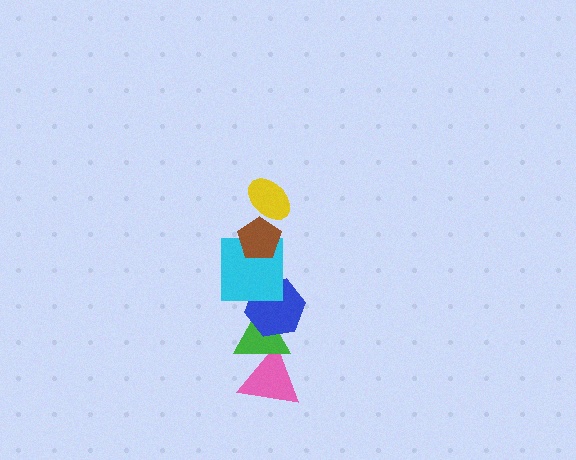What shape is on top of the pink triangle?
The green triangle is on top of the pink triangle.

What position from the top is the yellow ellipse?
The yellow ellipse is 1st from the top.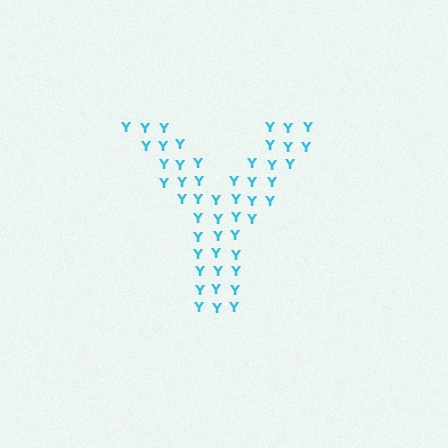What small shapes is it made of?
It is made of small letter Y's.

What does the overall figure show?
The overall figure shows the letter Y.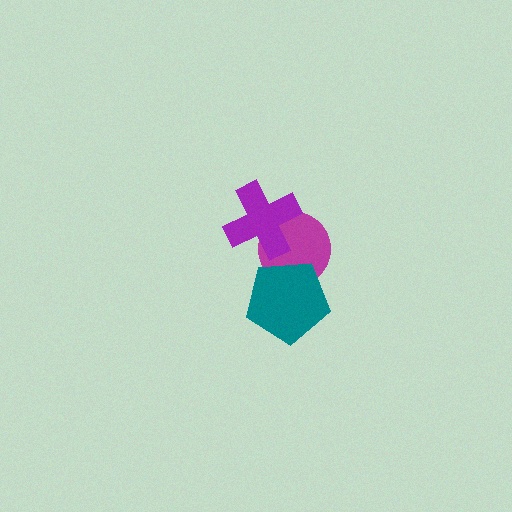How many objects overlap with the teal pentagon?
1 object overlaps with the teal pentagon.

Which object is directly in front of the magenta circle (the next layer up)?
The teal pentagon is directly in front of the magenta circle.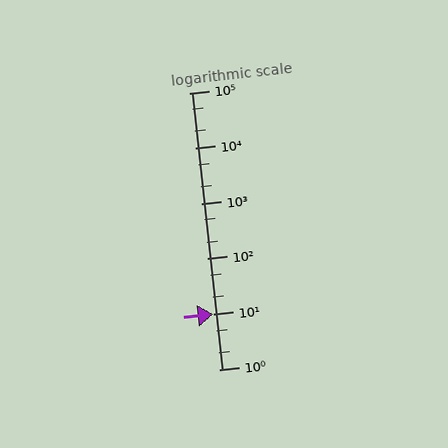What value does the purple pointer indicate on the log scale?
The pointer indicates approximately 10.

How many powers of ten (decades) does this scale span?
The scale spans 5 decades, from 1 to 100000.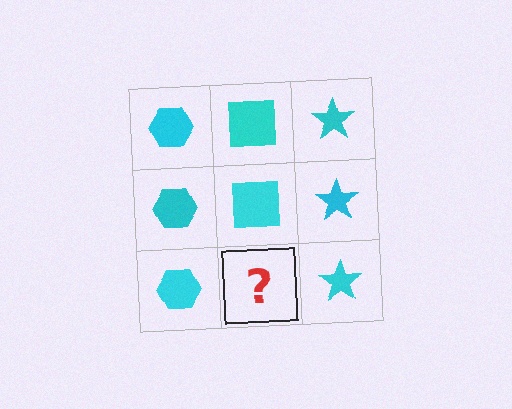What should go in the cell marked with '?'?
The missing cell should contain a cyan square.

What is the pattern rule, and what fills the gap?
The rule is that each column has a consistent shape. The gap should be filled with a cyan square.